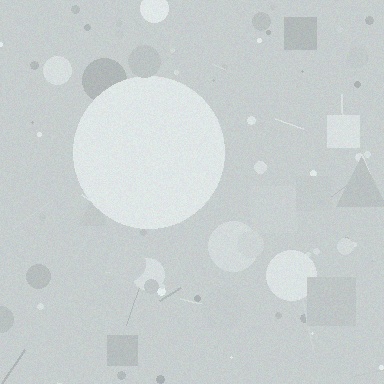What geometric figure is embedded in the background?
A circle is embedded in the background.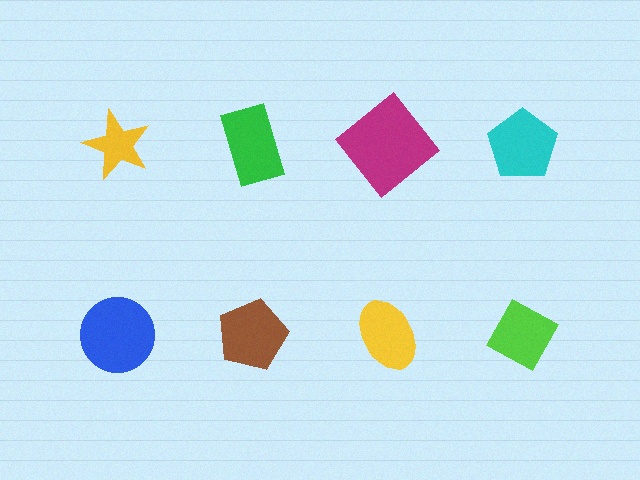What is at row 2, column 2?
A brown pentagon.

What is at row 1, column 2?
A green rectangle.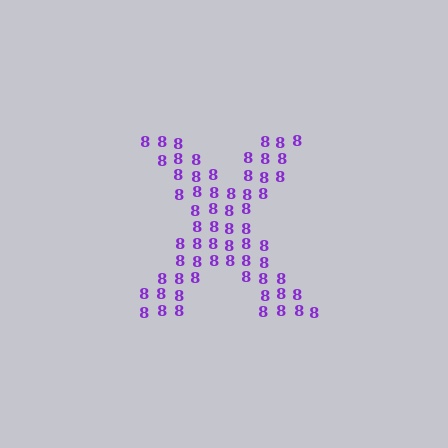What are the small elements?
The small elements are digit 8's.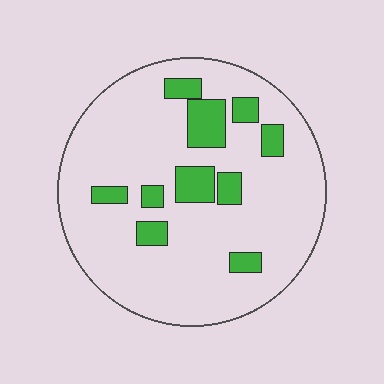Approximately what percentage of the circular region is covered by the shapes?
Approximately 15%.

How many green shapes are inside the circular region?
10.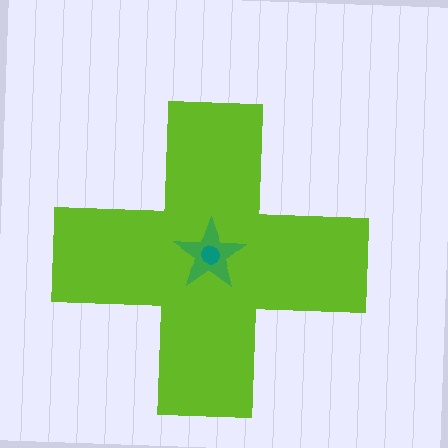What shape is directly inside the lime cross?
The green star.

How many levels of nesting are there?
3.